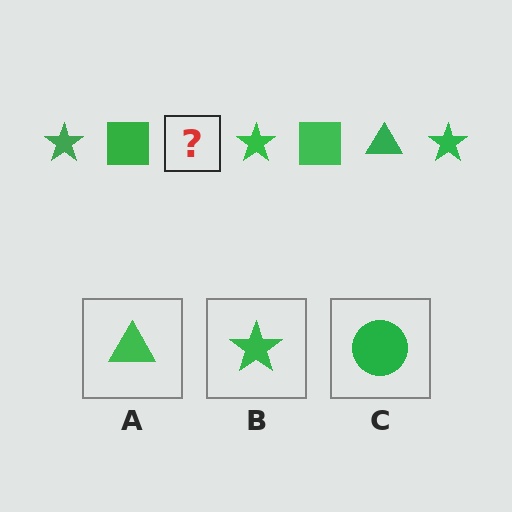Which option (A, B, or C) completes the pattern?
A.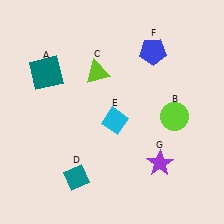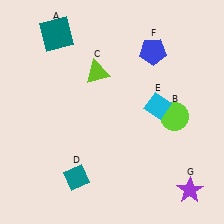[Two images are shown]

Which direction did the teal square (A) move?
The teal square (A) moved up.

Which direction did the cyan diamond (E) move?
The cyan diamond (E) moved right.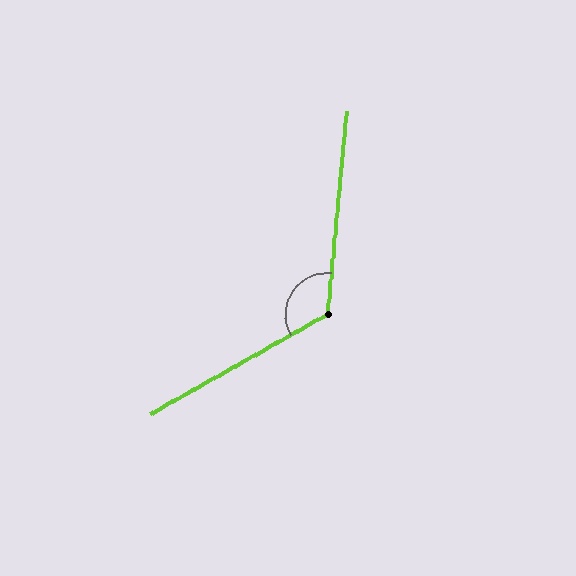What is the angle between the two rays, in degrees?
Approximately 125 degrees.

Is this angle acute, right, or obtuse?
It is obtuse.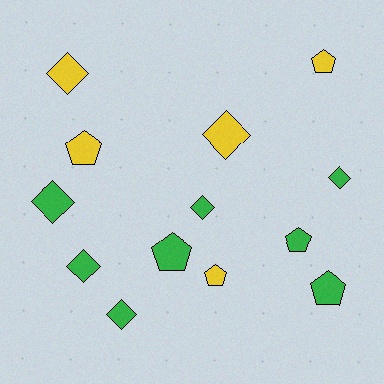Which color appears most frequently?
Green, with 8 objects.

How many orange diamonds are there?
There are no orange diamonds.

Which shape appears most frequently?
Diamond, with 7 objects.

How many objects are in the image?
There are 13 objects.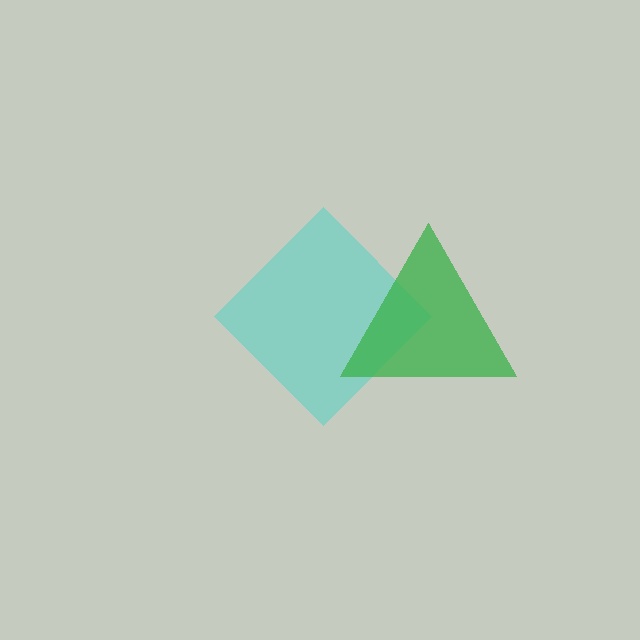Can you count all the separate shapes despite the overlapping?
Yes, there are 2 separate shapes.